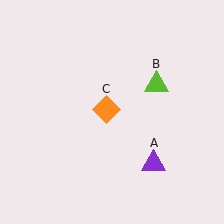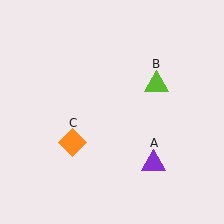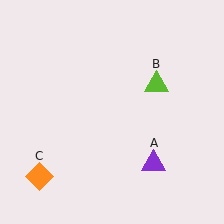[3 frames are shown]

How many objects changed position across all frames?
1 object changed position: orange diamond (object C).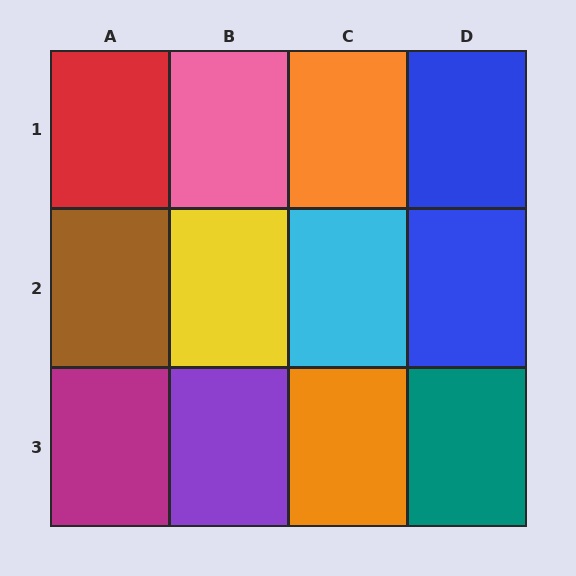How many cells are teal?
1 cell is teal.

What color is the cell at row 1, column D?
Blue.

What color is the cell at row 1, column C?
Orange.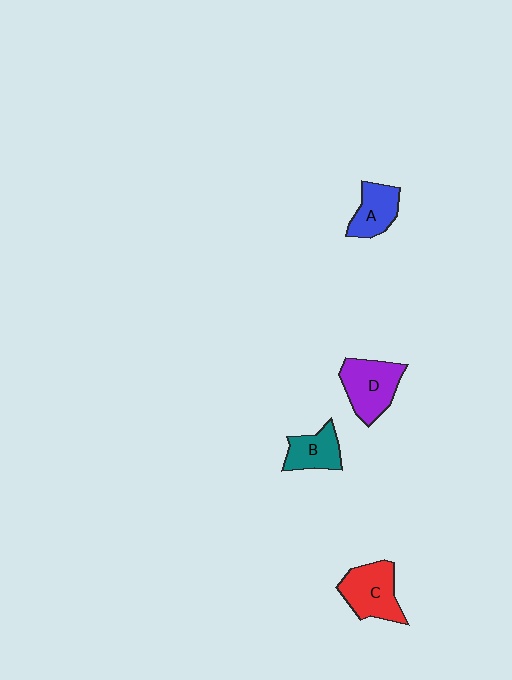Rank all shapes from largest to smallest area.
From largest to smallest: D (purple), C (red), A (blue), B (teal).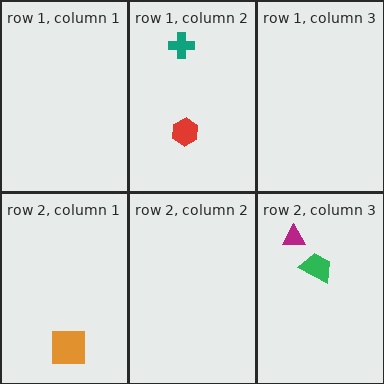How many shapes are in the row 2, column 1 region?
1.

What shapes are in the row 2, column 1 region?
The orange square.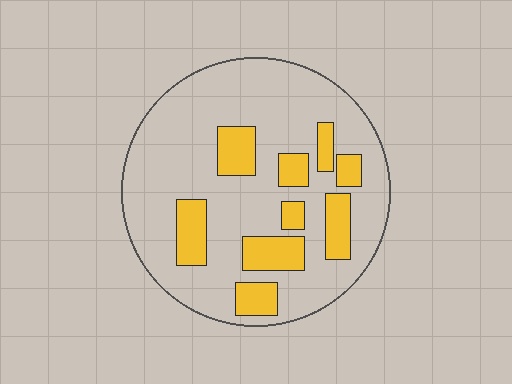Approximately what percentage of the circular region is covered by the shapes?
Approximately 25%.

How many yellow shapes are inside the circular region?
9.